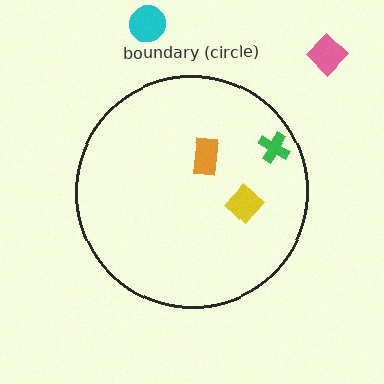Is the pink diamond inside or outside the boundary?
Outside.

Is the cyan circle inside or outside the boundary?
Outside.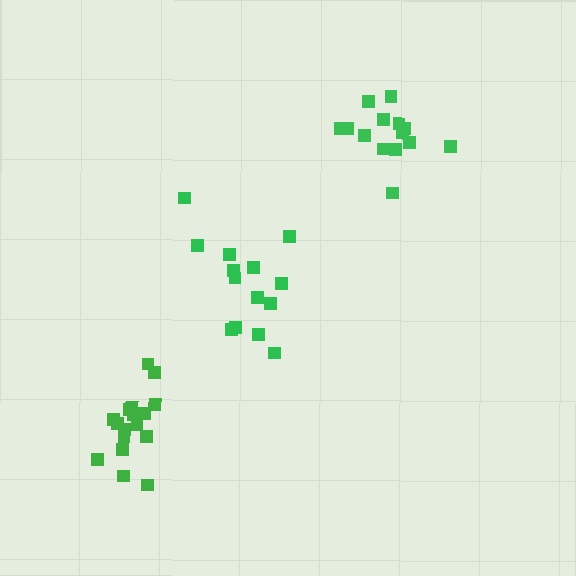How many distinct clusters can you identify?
There are 3 distinct clusters.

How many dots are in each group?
Group 1: 14 dots, Group 2: 17 dots, Group 3: 14 dots (45 total).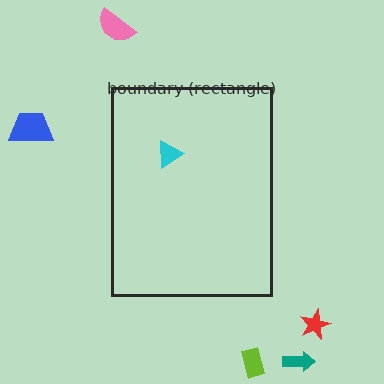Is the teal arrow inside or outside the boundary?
Outside.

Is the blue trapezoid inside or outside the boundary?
Outside.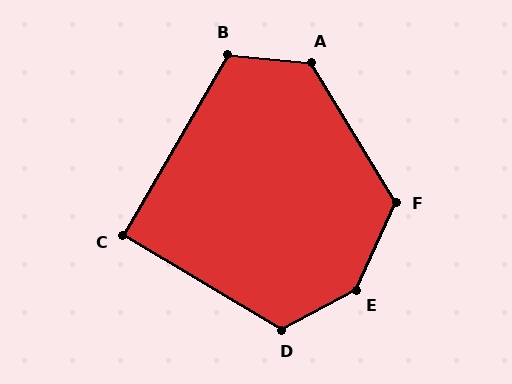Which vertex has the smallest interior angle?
C, at approximately 91 degrees.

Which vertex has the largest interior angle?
E, at approximately 142 degrees.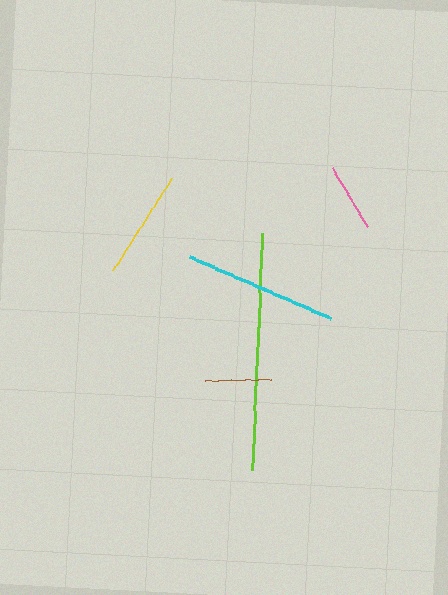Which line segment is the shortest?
The brown line is the shortest at approximately 66 pixels.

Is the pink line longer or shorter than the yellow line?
The yellow line is longer than the pink line.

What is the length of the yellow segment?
The yellow segment is approximately 110 pixels long.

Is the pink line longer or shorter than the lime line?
The lime line is longer than the pink line.